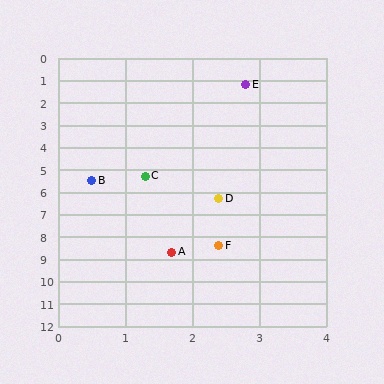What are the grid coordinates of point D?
Point D is at approximately (2.4, 6.3).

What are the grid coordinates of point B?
Point B is at approximately (0.5, 5.5).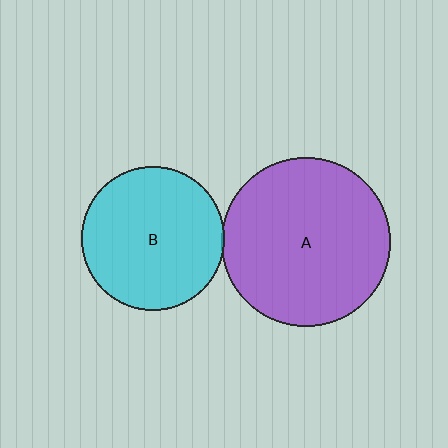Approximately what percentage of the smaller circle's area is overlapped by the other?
Approximately 5%.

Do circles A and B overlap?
Yes.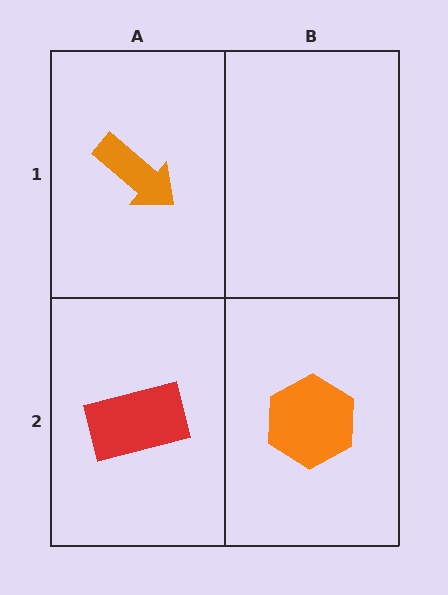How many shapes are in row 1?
1 shape.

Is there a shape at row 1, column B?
No, that cell is empty.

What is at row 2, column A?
A red rectangle.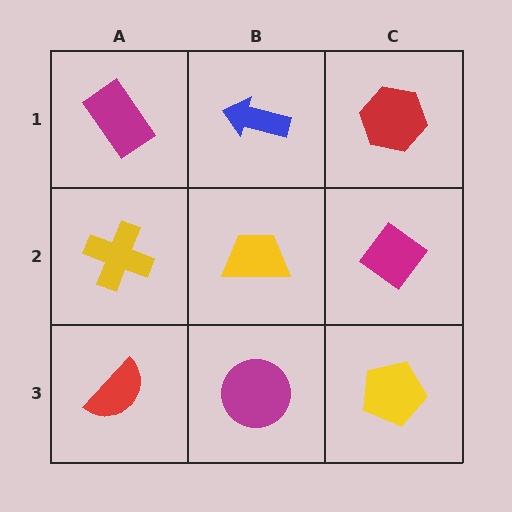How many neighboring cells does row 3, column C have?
2.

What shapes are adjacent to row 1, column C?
A magenta diamond (row 2, column C), a blue arrow (row 1, column B).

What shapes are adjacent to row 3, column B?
A yellow trapezoid (row 2, column B), a red semicircle (row 3, column A), a yellow pentagon (row 3, column C).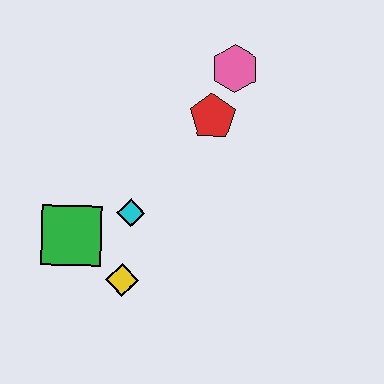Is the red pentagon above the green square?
Yes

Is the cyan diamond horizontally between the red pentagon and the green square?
Yes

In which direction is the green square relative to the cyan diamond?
The green square is to the left of the cyan diamond.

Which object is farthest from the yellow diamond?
The pink hexagon is farthest from the yellow diamond.